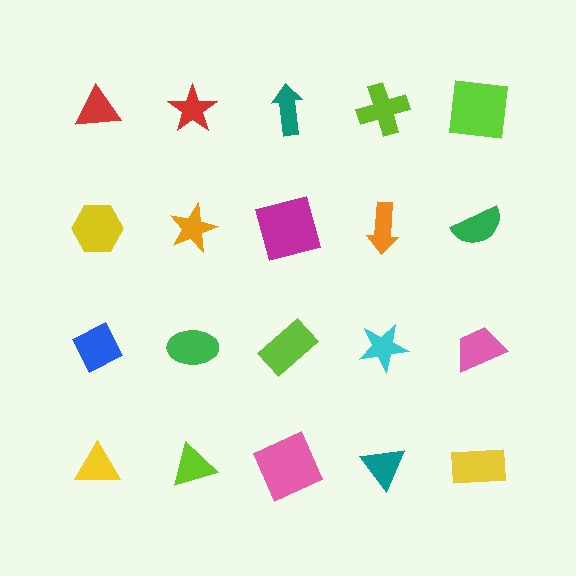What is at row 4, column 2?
A lime triangle.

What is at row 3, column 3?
A lime rectangle.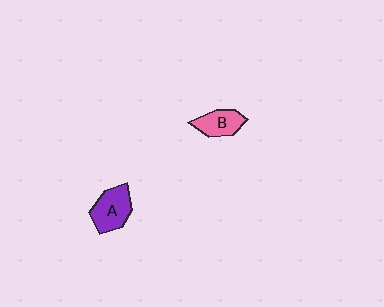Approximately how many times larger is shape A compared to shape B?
Approximately 1.3 times.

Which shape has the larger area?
Shape A (purple).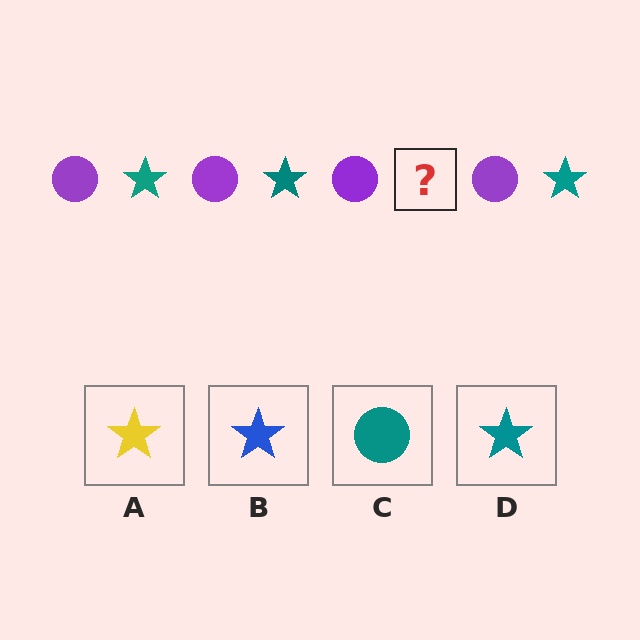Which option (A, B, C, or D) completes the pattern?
D.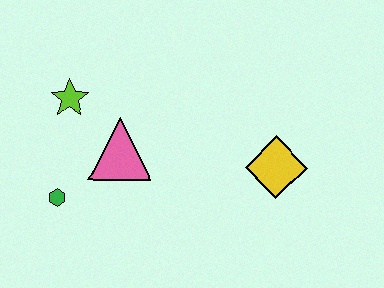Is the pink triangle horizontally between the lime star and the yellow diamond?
Yes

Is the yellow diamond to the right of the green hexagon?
Yes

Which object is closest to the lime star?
The pink triangle is closest to the lime star.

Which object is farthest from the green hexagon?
The yellow diamond is farthest from the green hexagon.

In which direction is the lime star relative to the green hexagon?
The lime star is above the green hexagon.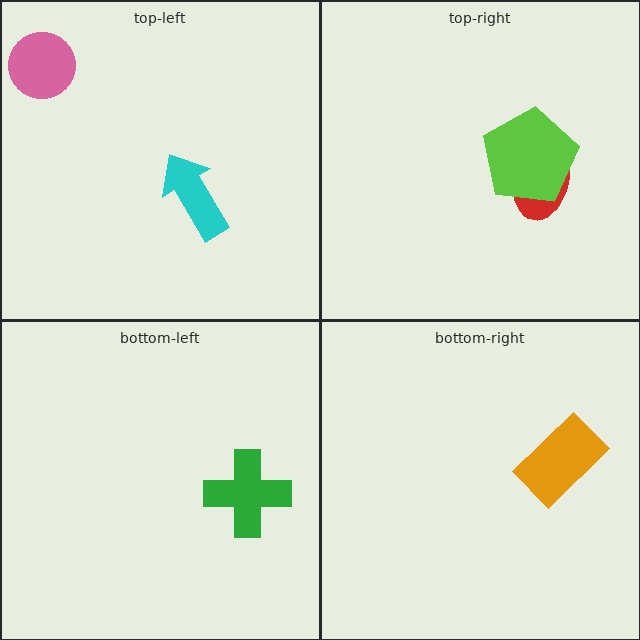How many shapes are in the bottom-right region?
1.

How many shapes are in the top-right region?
2.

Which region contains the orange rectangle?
The bottom-right region.